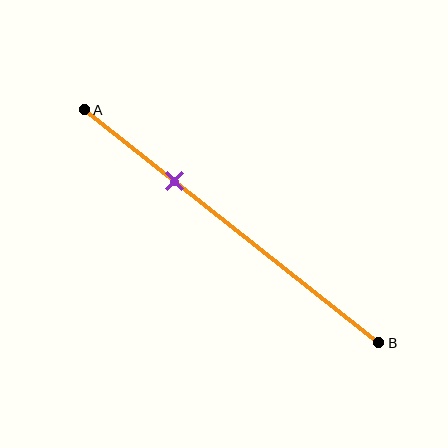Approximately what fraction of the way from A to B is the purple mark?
The purple mark is approximately 30% of the way from A to B.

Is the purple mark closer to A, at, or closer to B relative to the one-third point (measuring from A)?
The purple mark is approximately at the one-third point of segment AB.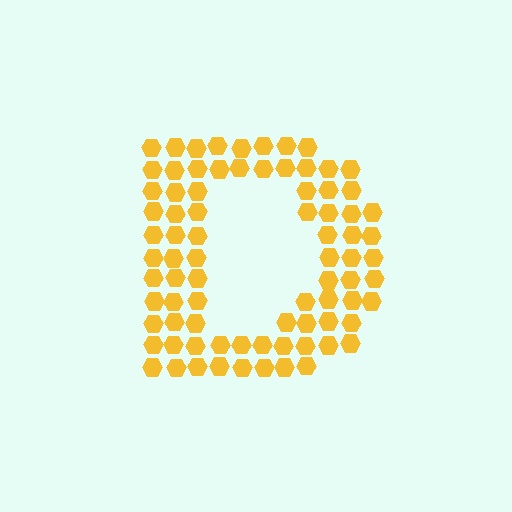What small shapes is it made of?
It is made of small hexagons.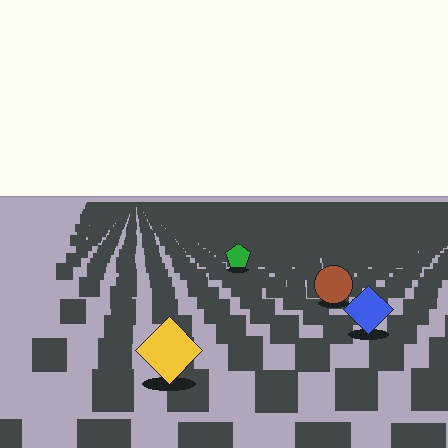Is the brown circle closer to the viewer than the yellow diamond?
No. The yellow diamond is closer — you can tell from the texture gradient: the ground texture is coarser near it.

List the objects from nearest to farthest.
From nearest to farthest: the yellow diamond, the blue diamond, the brown circle, the green pentagon.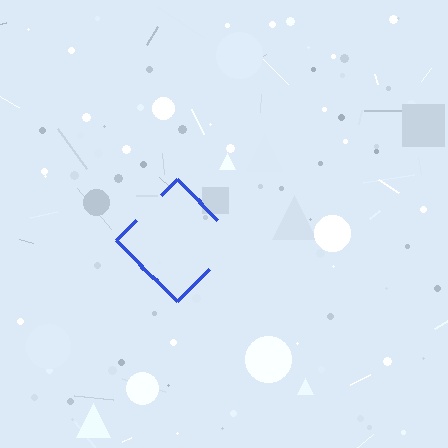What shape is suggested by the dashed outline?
The dashed outline suggests a diamond.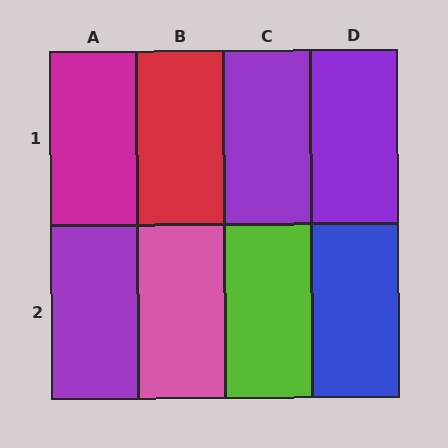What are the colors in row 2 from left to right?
Purple, pink, lime, blue.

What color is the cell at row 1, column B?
Red.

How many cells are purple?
3 cells are purple.